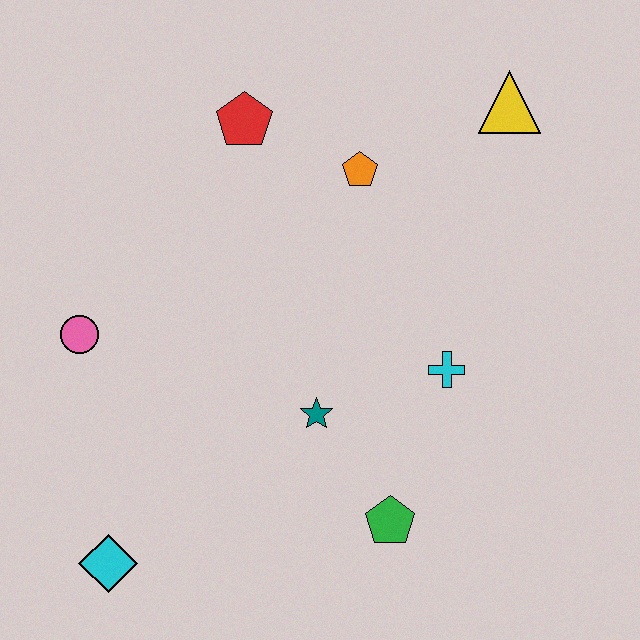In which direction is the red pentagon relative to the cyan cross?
The red pentagon is above the cyan cross.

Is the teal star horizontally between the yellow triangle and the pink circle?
Yes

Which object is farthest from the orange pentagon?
The cyan diamond is farthest from the orange pentagon.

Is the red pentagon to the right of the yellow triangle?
No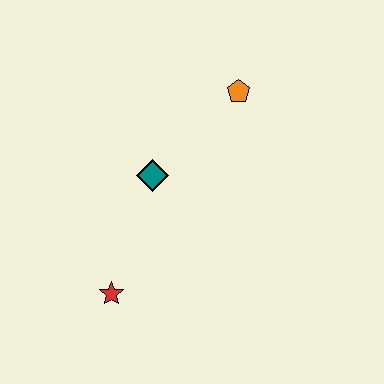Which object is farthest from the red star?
The orange pentagon is farthest from the red star.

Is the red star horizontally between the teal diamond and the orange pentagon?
No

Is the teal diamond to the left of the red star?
No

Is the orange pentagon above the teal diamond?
Yes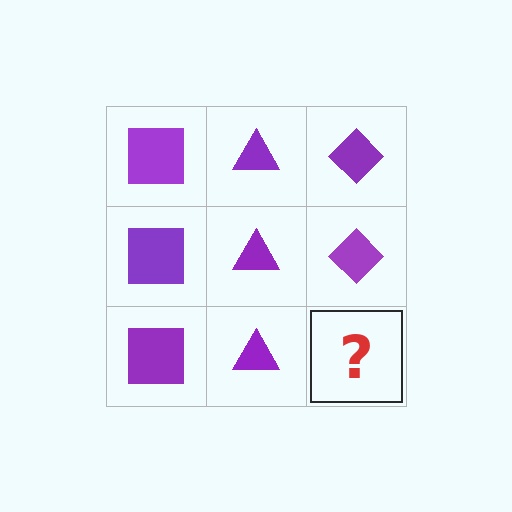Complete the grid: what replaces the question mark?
The question mark should be replaced with a purple diamond.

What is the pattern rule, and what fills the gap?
The rule is that each column has a consistent shape. The gap should be filled with a purple diamond.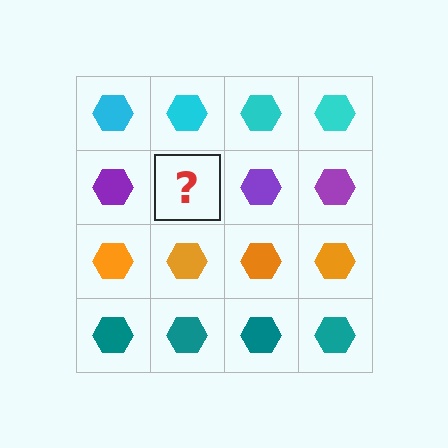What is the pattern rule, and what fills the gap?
The rule is that each row has a consistent color. The gap should be filled with a purple hexagon.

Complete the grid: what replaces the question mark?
The question mark should be replaced with a purple hexagon.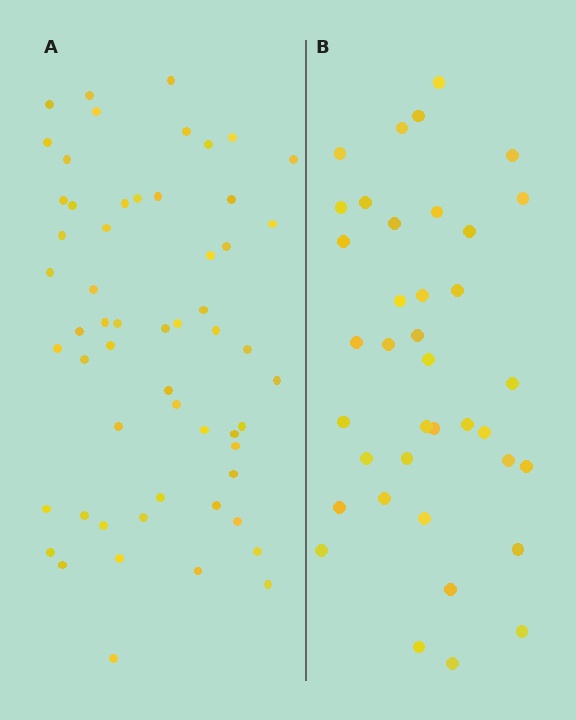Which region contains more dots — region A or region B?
Region A (the left region) has more dots.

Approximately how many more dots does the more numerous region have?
Region A has approximately 20 more dots than region B.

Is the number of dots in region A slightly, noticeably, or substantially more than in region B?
Region A has substantially more. The ratio is roughly 1.5 to 1.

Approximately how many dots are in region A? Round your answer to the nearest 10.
About 60 dots. (The exact count is 57, which rounds to 60.)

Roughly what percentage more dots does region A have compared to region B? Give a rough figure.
About 50% more.